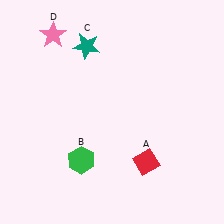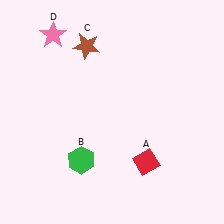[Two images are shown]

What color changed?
The star (C) changed from teal in Image 1 to brown in Image 2.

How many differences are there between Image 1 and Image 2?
There is 1 difference between the two images.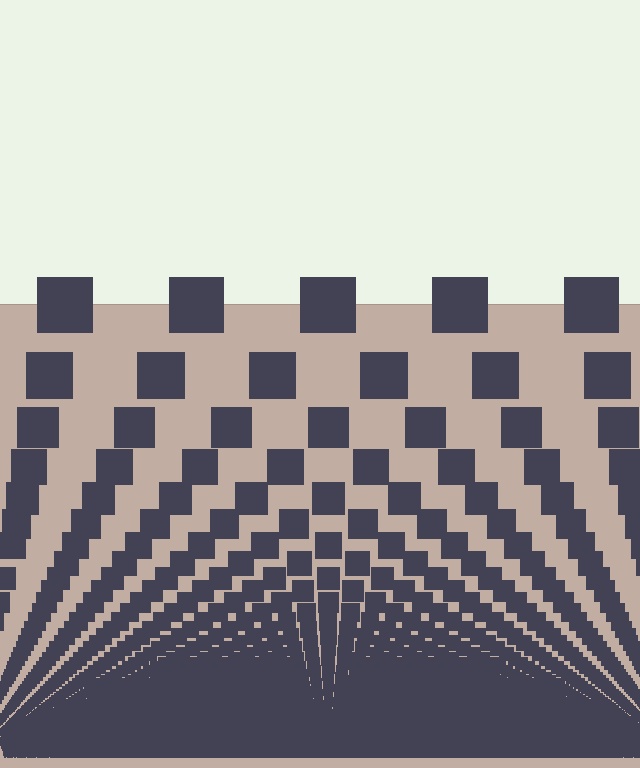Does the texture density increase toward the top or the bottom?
Density increases toward the bottom.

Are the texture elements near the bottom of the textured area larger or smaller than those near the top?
Smaller. The gradient is inverted — elements near the bottom are smaller and denser.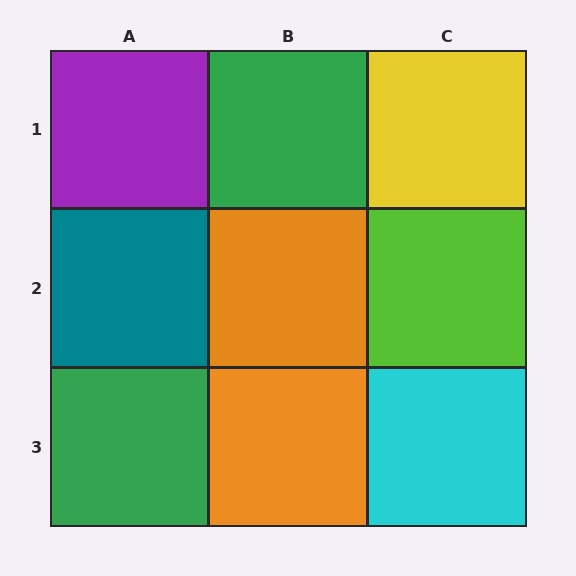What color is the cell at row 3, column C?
Cyan.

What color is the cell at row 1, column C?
Yellow.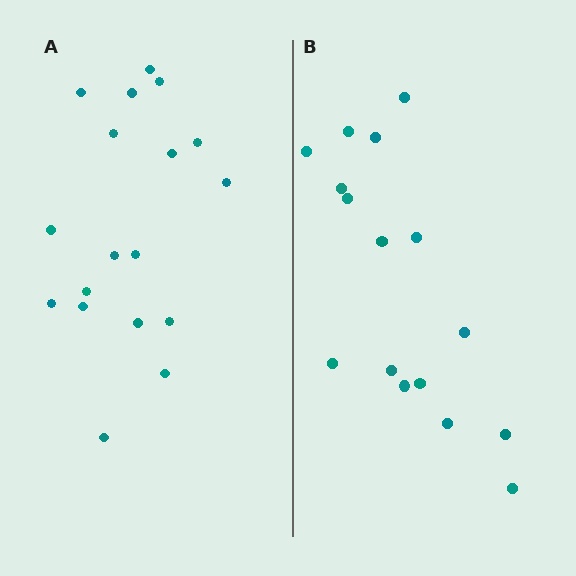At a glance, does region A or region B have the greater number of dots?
Region A (the left region) has more dots.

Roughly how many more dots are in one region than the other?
Region A has just a few more — roughly 2 or 3 more dots than region B.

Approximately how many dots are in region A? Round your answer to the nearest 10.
About 20 dots. (The exact count is 18, which rounds to 20.)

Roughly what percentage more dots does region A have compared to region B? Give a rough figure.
About 10% more.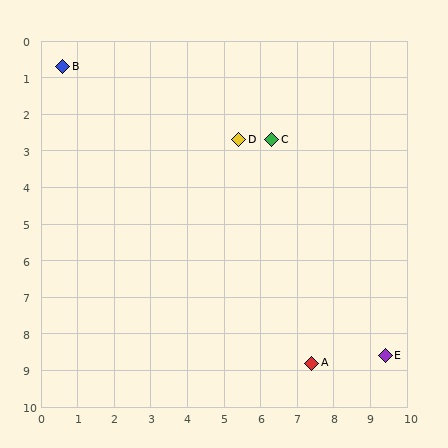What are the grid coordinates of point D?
Point D is at approximately (5.4, 2.7).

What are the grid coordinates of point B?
Point B is at approximately (0.6, 0.7).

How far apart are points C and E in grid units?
Points C and E are about 6.7 grid units apart.